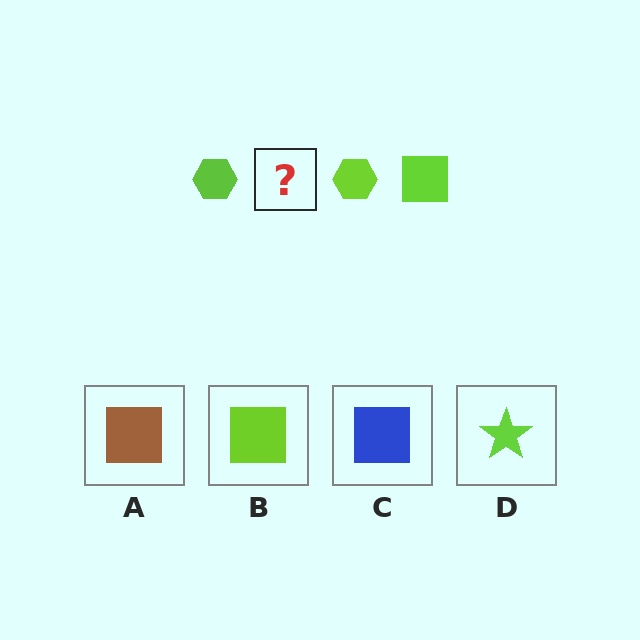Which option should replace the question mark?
Option B.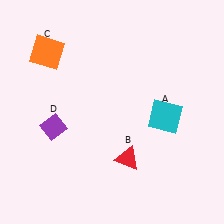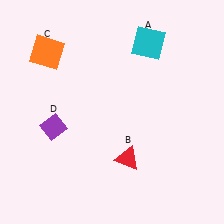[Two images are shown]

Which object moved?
The cyan square (A) moved up.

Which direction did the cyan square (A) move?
The cyan square (A) moved up.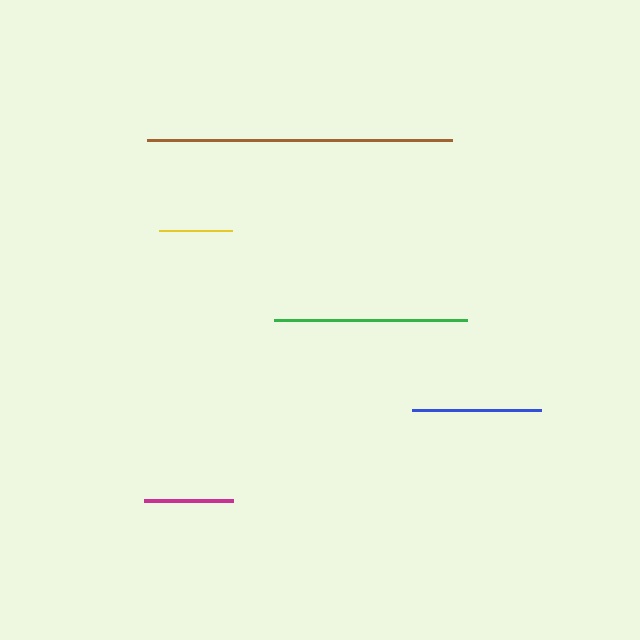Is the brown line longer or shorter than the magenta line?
The brown line is longer than the magenta line.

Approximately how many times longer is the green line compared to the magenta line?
The green line is approximately 2.2 times the length of the magenta line.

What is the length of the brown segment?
The brown segment is approximately 305 pixels long.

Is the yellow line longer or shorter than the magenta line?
The magenta line is longer than the yellow line.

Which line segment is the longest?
The brown line is the longest at approximately 305 pixels.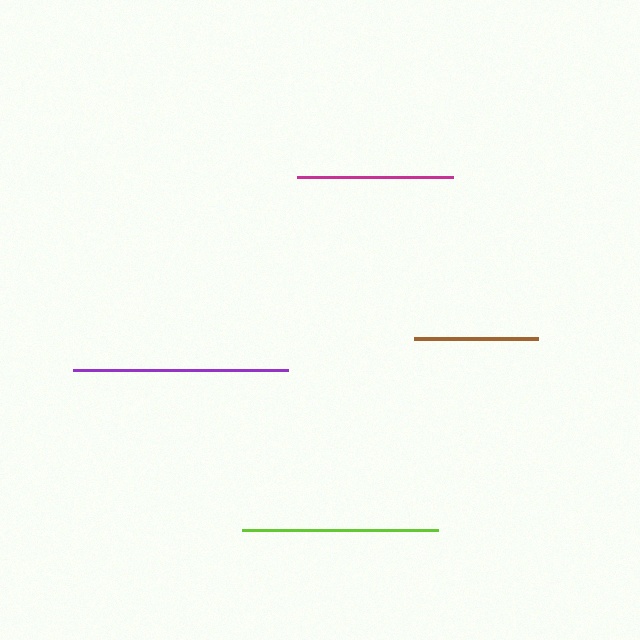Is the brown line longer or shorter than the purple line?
The purple line is longer than the brown line.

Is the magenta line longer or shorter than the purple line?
The purple line is longer than the magenta line.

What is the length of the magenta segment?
The magenta segment is approximately 156 pixels long.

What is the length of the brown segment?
The brown segment is approximately 125 pixels long.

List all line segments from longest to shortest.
From longest to shortest: purple, lime, magenta, brown.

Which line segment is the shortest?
The brown line is the shortest at approximately 125 pixels.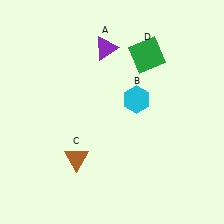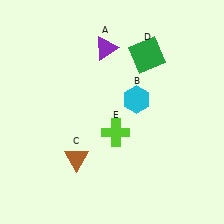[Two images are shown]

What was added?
A lime cross (E) was added in Image 2.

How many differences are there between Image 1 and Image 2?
There is 1 difference between the two images.